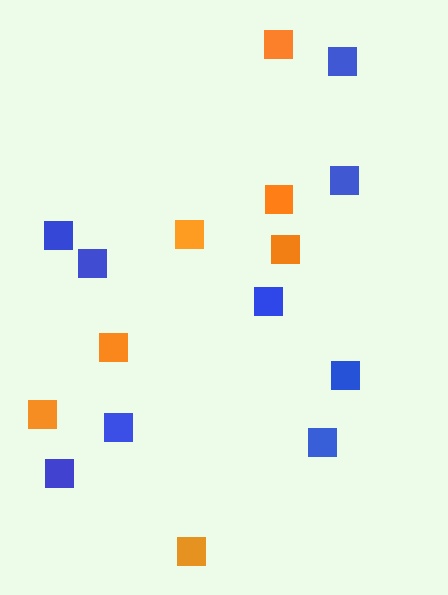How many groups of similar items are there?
There are 2 groups: one group of orange squares (7) and one group of blue squares (9).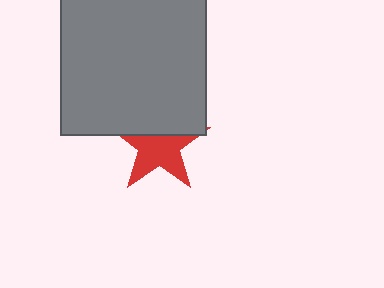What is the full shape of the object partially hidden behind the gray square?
The partially hidden object is a red star.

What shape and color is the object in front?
The object in front is a gray square.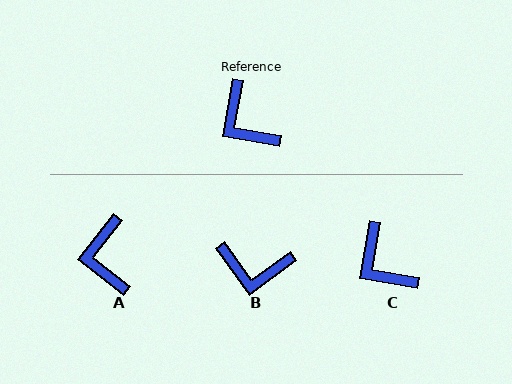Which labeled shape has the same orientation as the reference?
C.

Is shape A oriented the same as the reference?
No, it is off by about 28 degrees.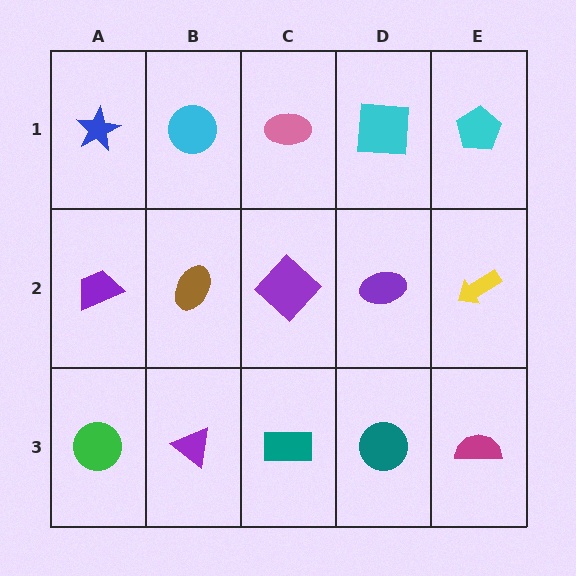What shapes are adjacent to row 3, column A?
A purple trapezoid (row 2, column A), a purple triangle (row 3, column B).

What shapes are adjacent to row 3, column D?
A purple ellipse (row 2, column D), a teal rectangle (row 3, column C), a magenta semicircle (row 3, column E).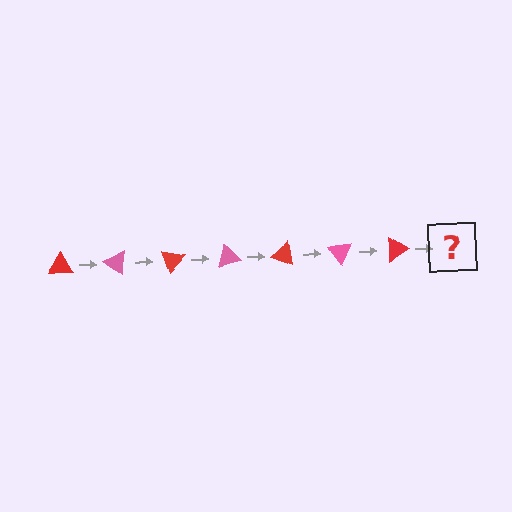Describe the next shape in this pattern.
It should be a pink triangle, rotated 245 degrees from the start.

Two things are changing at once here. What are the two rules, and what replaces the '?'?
The two rules are that it rotates 35 degrees each step and the color cycles through red and pink. The '?' should be a pink triangle, rotated 245 degrees from the start.